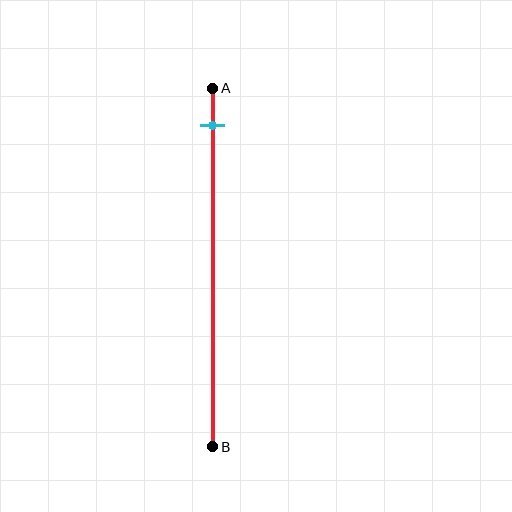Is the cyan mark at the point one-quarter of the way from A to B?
No, the mark is at about 10% from A, not at the 25% one-quarter point.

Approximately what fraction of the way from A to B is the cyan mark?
The cyan mark is approximately 10% of the way from A to B.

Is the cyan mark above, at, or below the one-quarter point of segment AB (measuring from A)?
The cyan mark is above the one-quarter point of segment AB.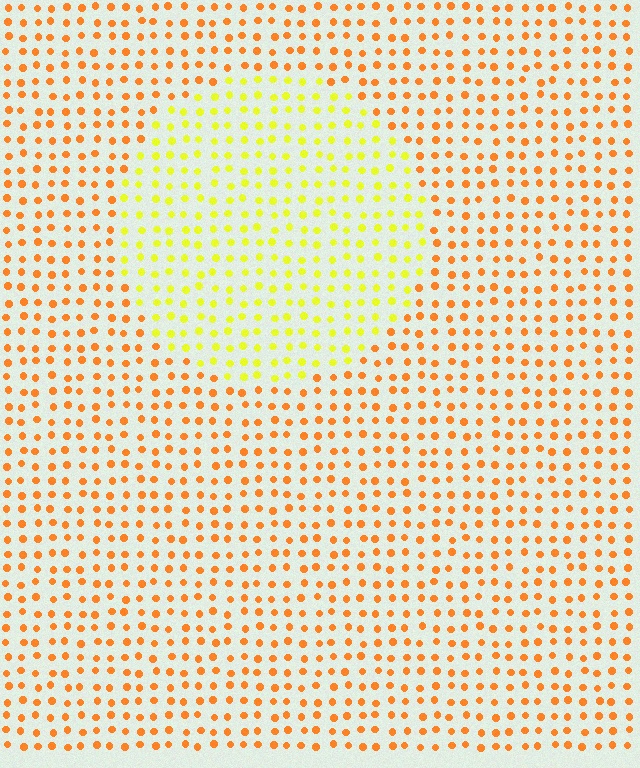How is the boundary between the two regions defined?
The boundary is defined purely by a slight shift in hue (about 40 degrees). Spacing, size, and orientation are identical on both sides.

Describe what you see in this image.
The image is filled with small orange elements in a uniform arrangement. A circle-shaped region is visible where the elements are tinted to a slightly different hue, forming a subtle color boundary.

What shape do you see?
I see a circle.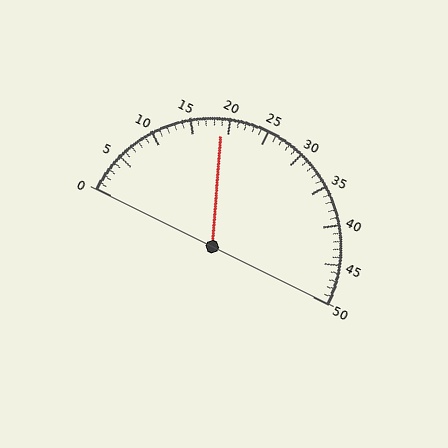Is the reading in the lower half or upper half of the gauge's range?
The reading is in the lower half of the range (0 to 50).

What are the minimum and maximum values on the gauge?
The gauge ranges from 0 to 50.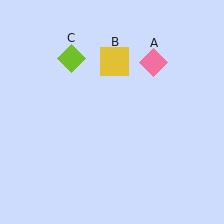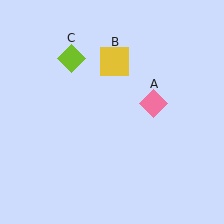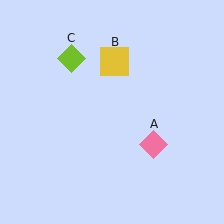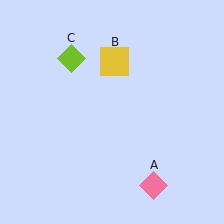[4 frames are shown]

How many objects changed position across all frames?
1 object changed position: pink diamond (object A).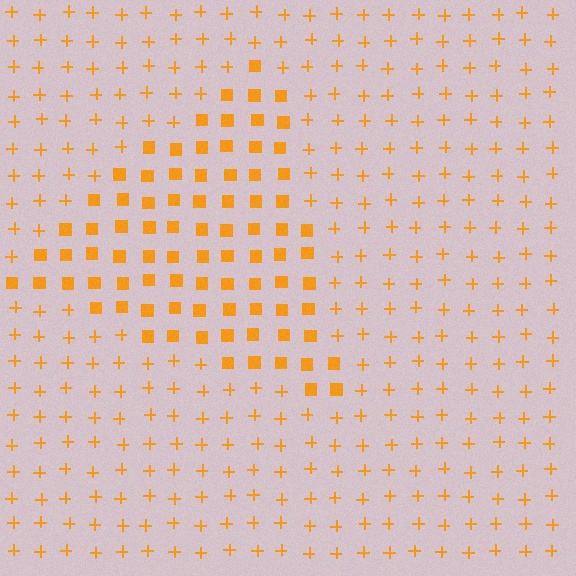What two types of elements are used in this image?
The image uses squares inside the triangle region and plus signs outside it.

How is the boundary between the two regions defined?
The boundary is defined by a change in element shape: squares inside vs. plus signs outside. All elements share the same color and spacing.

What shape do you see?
I see a triangle.